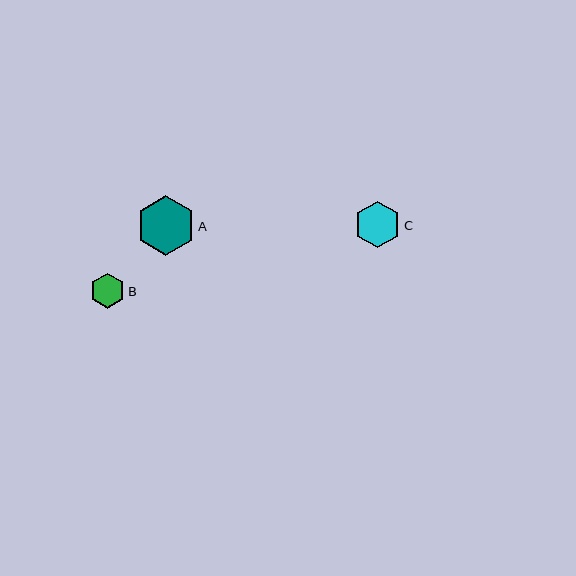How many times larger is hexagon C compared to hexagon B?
Hexagon C is approximately 1.3 times the size of hexagon B.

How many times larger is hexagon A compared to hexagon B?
Hexagon A is approximately 1.7 times the size of hexagon B.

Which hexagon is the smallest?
Hexagon B is the smallest with a size of approximately 35 pixels.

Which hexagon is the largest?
Hexagon A is the largest with a size of approximately 59 pixels.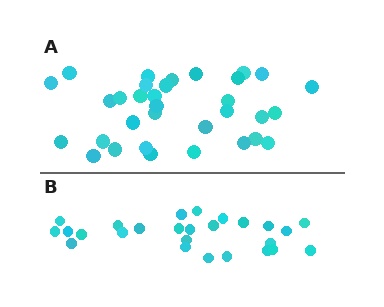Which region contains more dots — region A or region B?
Region A (the top region) has more dots.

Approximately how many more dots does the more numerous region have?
Region A has roughly 8 or so more dots than region B.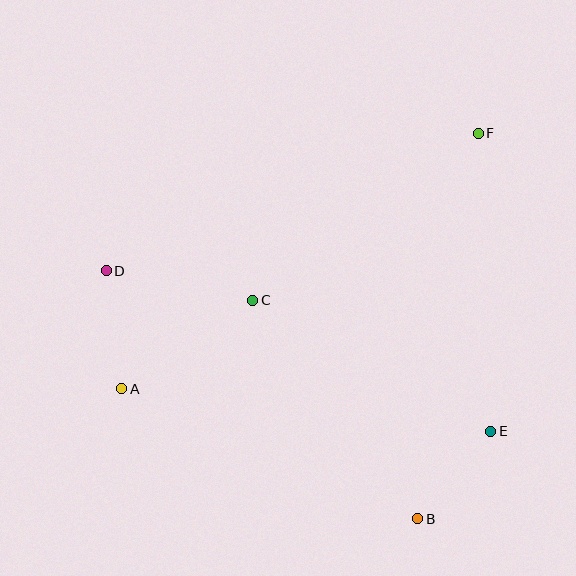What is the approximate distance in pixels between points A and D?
The distance between A and D is approximately 119 pixels.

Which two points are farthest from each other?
Points A and F are farthest from each other.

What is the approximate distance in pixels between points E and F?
The distance between E and F is approximately 298 pixels.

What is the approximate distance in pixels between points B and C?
The distance between B and C is approximately 274 pixels.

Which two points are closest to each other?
Points B and E are closest to each other.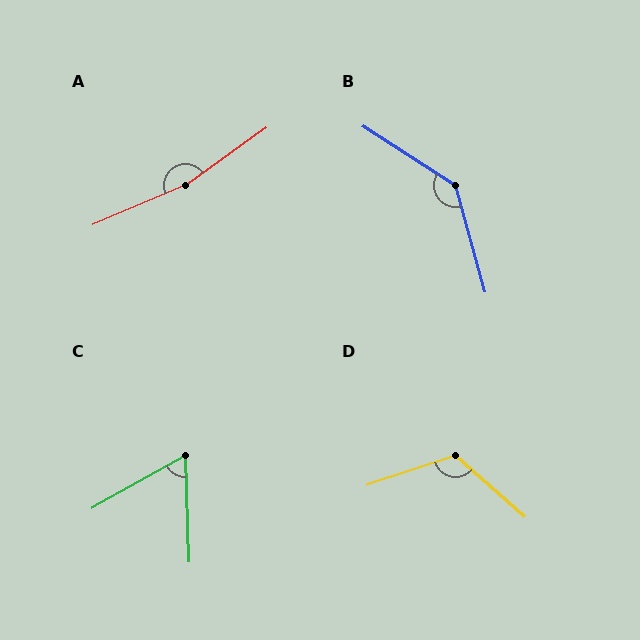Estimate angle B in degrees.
Approximately 138 degrees.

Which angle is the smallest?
C, at approximately 62 degrees.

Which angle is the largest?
A, at approximately 167 degrees.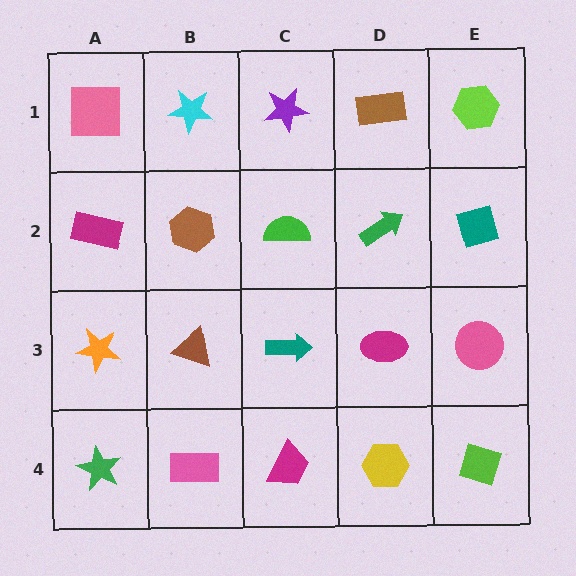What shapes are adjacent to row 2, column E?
A lime hexagon (row 1, column E), a pink circle (row 3, column E), a green arrow (row 2, column D).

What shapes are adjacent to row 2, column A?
A pink square (row 1, column A), an orange star (row 3, column A), a brown hexagon (row 2, column B).